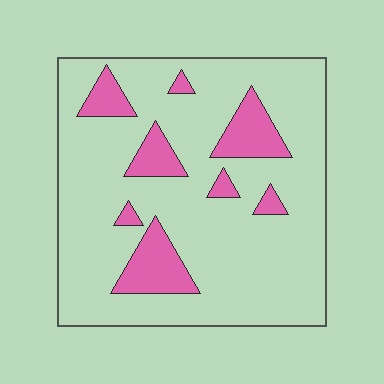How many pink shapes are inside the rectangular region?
8.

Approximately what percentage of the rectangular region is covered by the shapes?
Approximately 15%.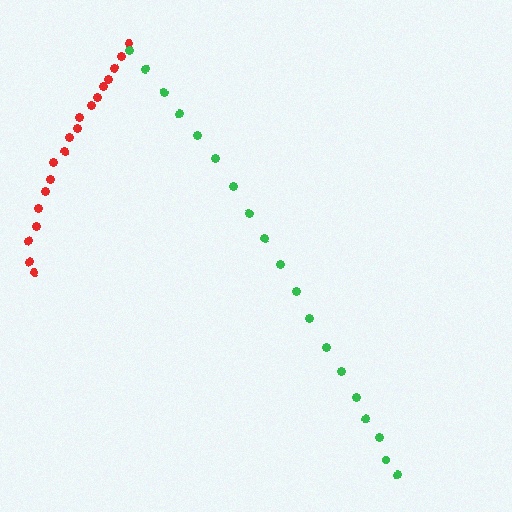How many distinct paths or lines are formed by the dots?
There are 2 distinct paths.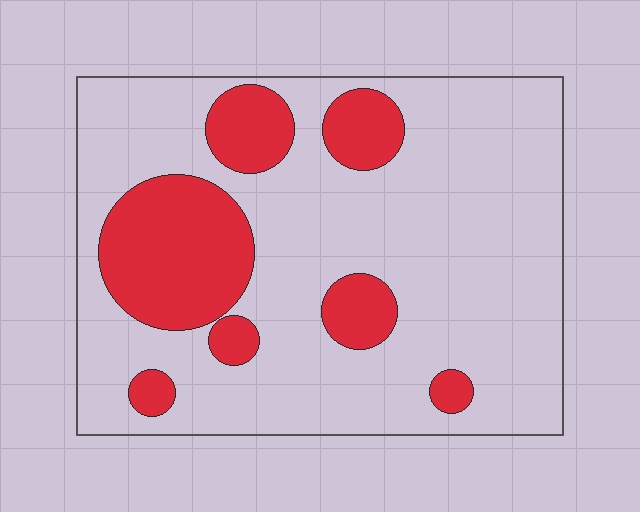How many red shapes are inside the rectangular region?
7.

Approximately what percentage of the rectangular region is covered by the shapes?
Approximately 25%.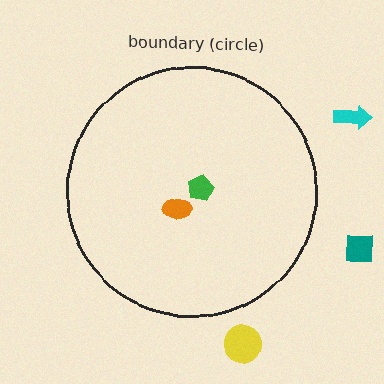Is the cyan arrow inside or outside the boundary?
Outside.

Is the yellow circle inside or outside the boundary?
Outside.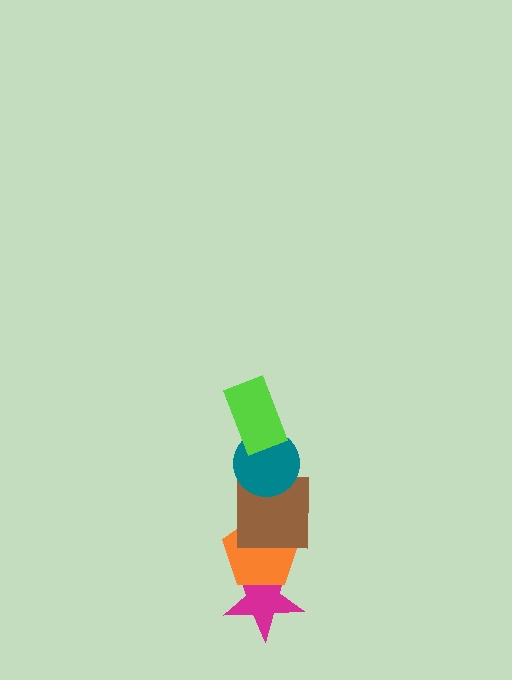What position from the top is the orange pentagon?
The orange pentagon is 4th from the top.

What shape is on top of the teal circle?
The lime rectangle is on top of the teal circle.